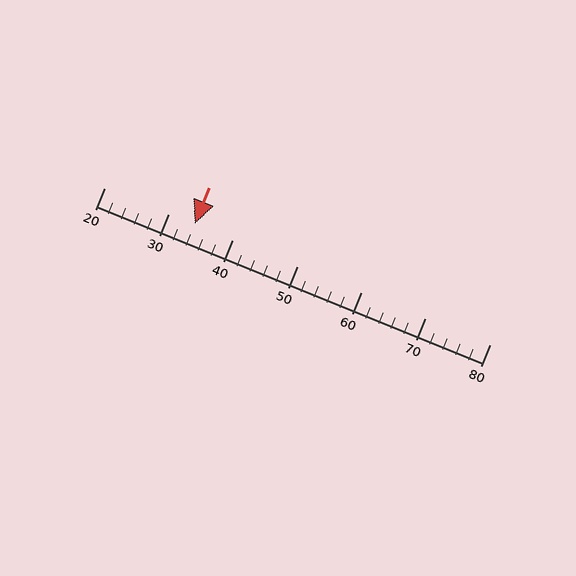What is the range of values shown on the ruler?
The ruler shows values from 20 to 80.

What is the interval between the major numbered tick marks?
The major tick marks are spaced 10 units apart.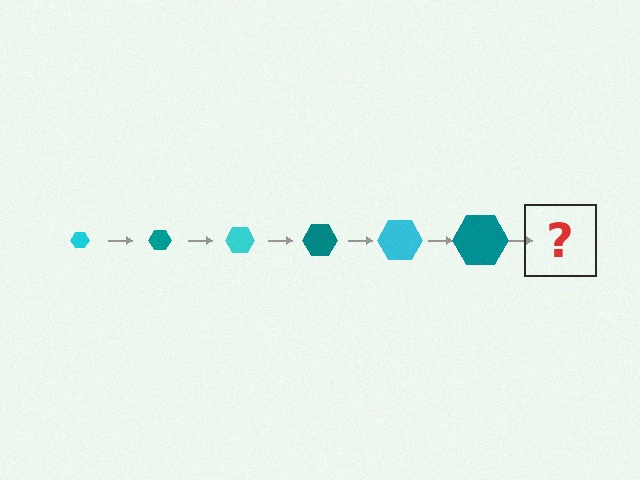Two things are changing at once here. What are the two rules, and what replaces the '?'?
The two rules are that the hexagon grows larger each step and the color cycles through cyan and teal. The '?' should be a cyan hexagon, larger than the previous one.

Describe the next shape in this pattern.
It should be a cyan hexagon, larger than the previous one.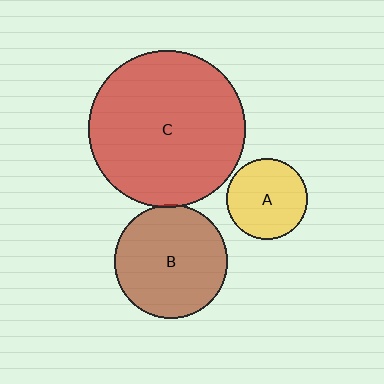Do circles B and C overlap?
Yes.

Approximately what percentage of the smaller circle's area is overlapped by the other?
Approximately 5%.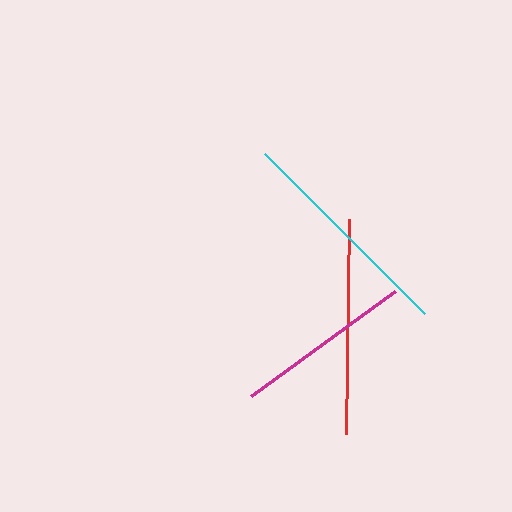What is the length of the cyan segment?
The cyan segment is approximately 226 pixels long.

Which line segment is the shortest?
The magenta line is the shortest at approximately 178 pixels.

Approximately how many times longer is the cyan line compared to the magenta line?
The cyan line is approximately 1.3 times the length of the magenta line.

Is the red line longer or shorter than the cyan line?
The cyan line is longer than the red line.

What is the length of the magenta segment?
The magenta segment is approximately 178 pixels long.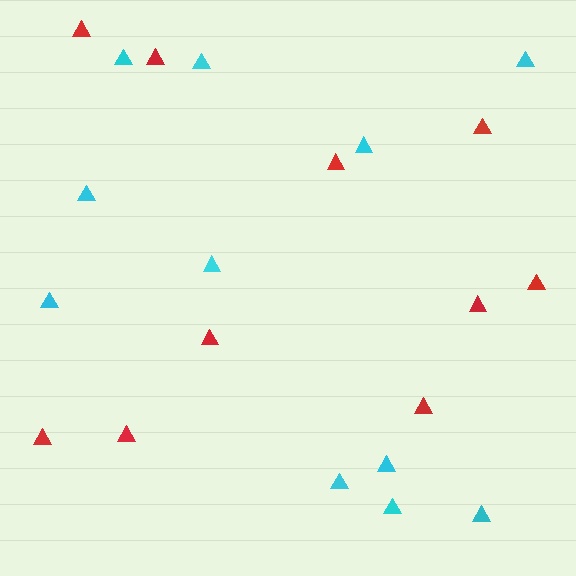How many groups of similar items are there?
There are 2 groups: one group of red triangles (10) and one group of cyan triangles (11).